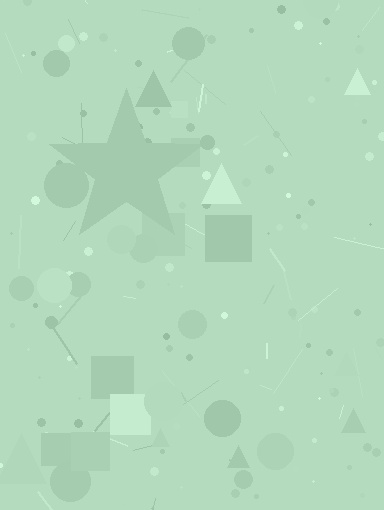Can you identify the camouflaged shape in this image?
The camouflaged shape is a star.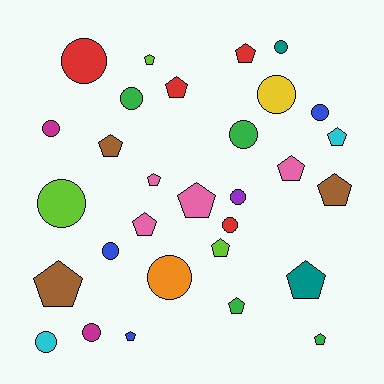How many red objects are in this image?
There are 4 red objects.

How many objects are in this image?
There are 30 objects.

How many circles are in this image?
There are 14 circles.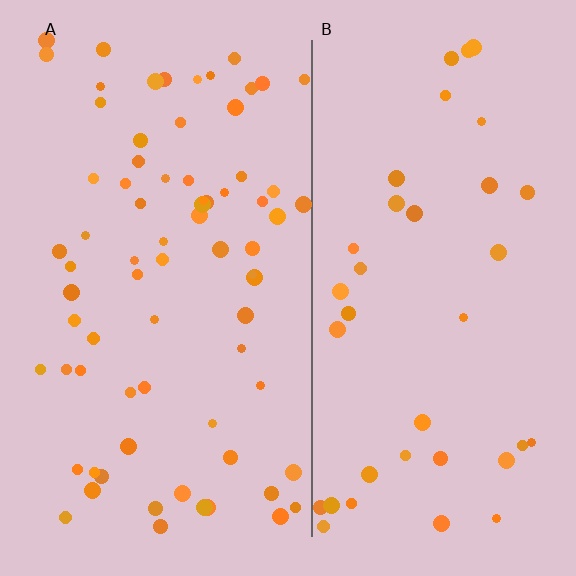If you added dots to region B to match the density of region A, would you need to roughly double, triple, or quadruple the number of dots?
Approximately double.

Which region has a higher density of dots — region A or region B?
A (the left).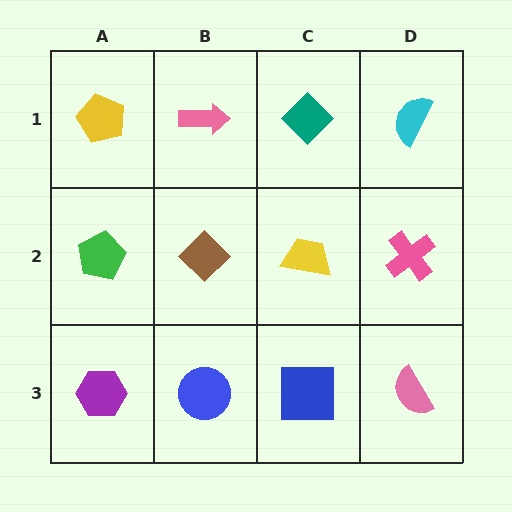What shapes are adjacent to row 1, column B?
A brown diamond (row 2, column B), a yellow pentagon (row 1, column A), a teal diamond (row 1, column C).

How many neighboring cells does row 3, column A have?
2.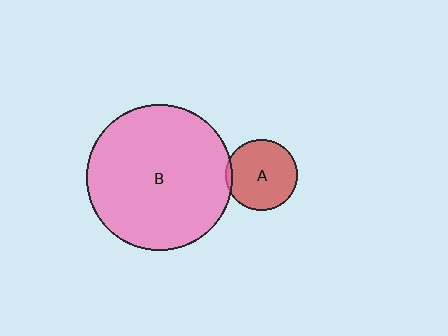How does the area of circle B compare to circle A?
Approximately 4.1 times.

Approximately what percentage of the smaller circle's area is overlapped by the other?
Approximately 5%.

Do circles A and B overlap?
Yes.